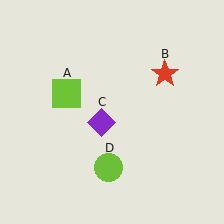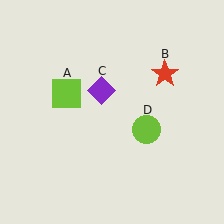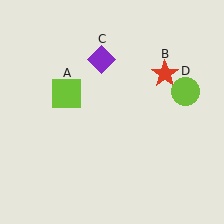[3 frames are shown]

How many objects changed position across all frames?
2 objects changed position: purple diamond (object C), lime circle (object D).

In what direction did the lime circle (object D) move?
The lime circle (object D) moved up and to the right.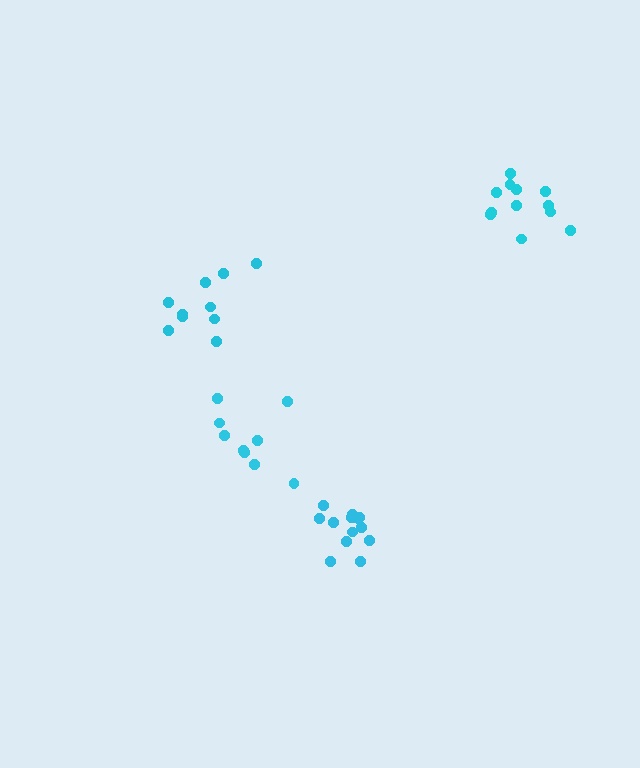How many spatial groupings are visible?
There are 4 spatial groupings.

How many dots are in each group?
Group 1: 14 dots, Group 2: 12 dots, Group 3: 10 dots, Group 4: 9 dots (45 total).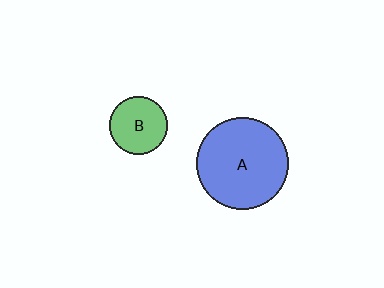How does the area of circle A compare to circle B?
Approximately 2.4 times.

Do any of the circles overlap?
No, none of the circles overlap.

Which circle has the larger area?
Circle A (blue).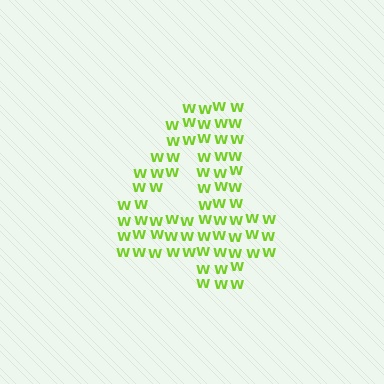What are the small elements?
The small elements are letter W's.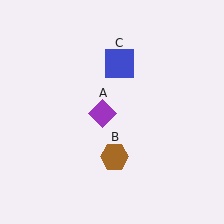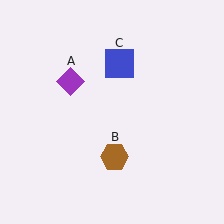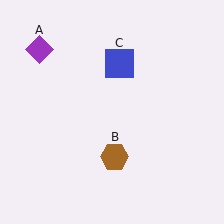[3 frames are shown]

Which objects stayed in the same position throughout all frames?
Brown hexagon (object B) and blue square (object C) remained stationary.